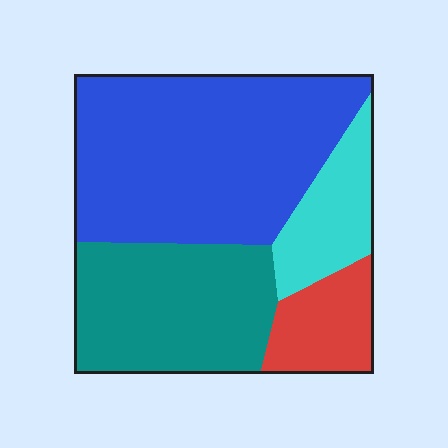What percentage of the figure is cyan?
Cyan takes up less than a quarter of the figure.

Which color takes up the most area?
Blue, at roughly 50%.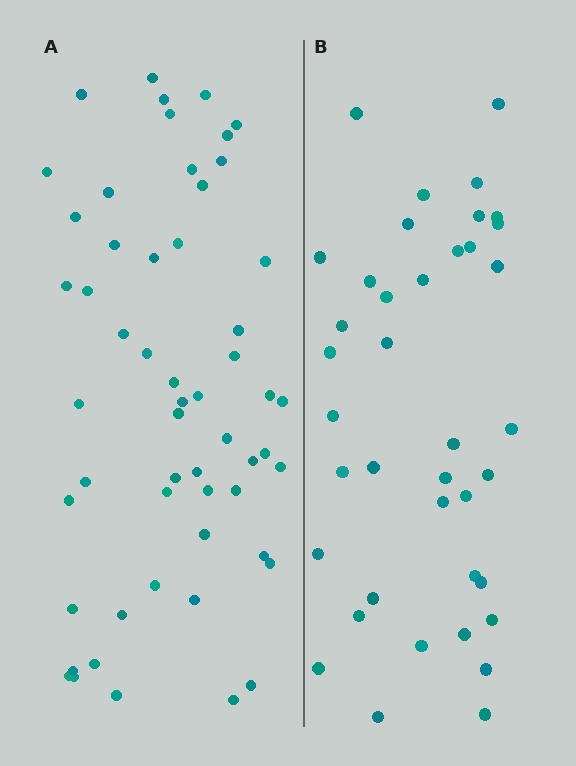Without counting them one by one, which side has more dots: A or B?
Region A (the left region) has more dots.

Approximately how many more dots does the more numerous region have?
Region A has approximately 15 more dots than region B.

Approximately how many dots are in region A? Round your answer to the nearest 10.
About 60 dots. (The exact count is 55, which rounds to 60.)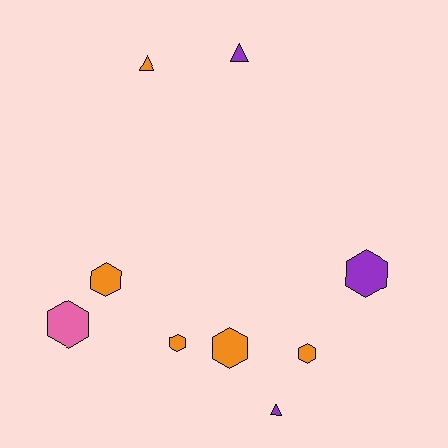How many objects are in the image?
There are 9 objects.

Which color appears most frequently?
Orange, with 5 objects.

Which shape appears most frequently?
Hexagon, with 6 objects.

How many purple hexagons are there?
There is 1 purple hexagon.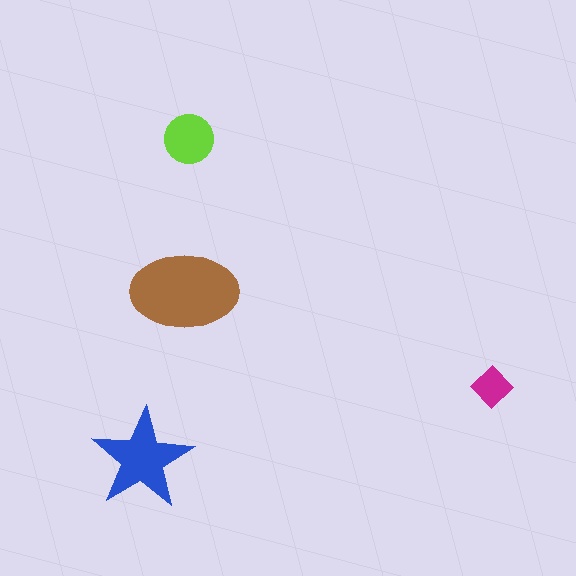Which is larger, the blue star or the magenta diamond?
The blue star.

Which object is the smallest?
The magenta diamond.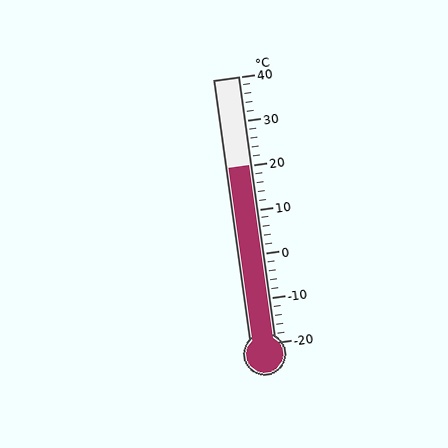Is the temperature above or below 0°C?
The temperature is above 0°C.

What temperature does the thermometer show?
The thermometer shows approximately 20°C.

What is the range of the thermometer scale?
The thermometer scale ranges from -20°C to 40°C.